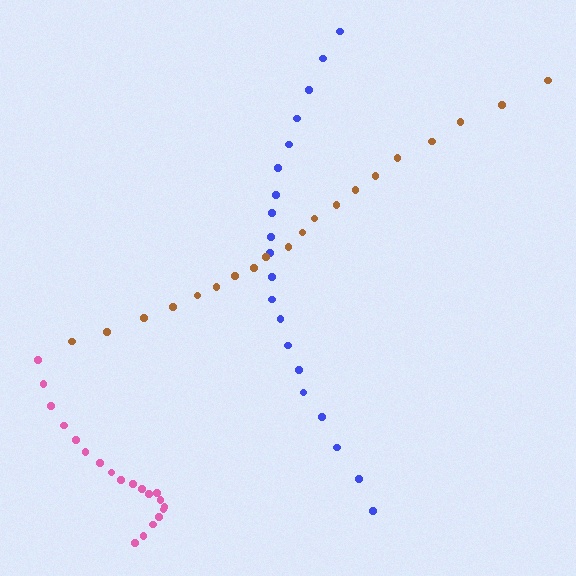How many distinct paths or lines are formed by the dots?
There are 3 distinct paths.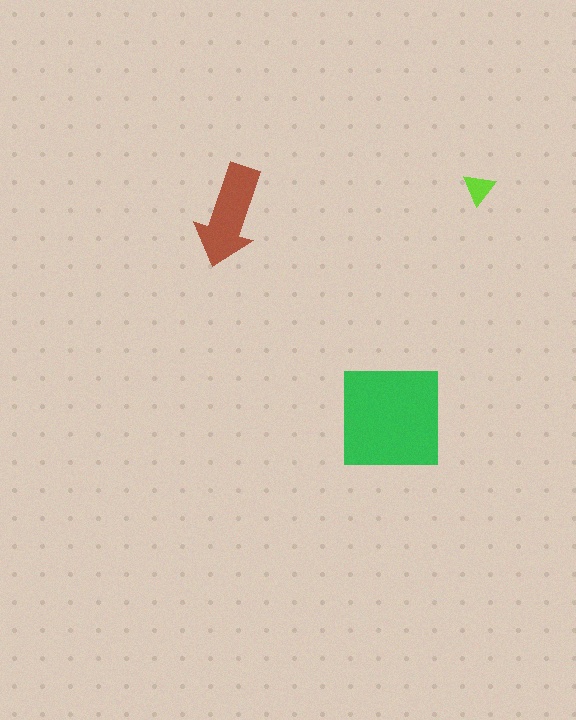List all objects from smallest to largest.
The lime triangle, the brown arrow, the green square.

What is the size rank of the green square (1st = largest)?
1st.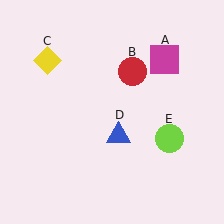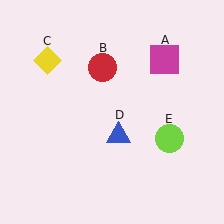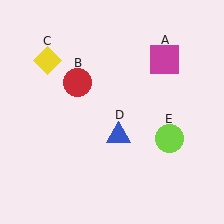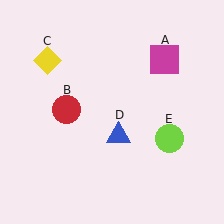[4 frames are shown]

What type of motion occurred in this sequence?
The red circle (object B) rotated counterclockwise around the center of the scene.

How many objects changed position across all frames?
1 object changed position: red circle (object B).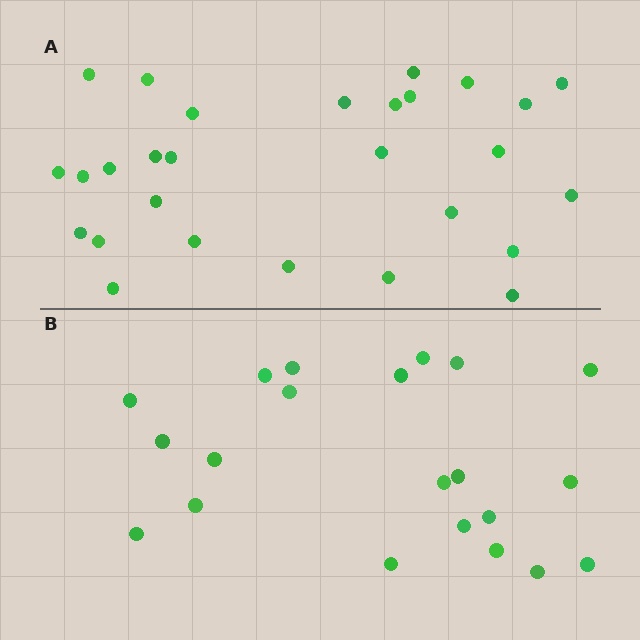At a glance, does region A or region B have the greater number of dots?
Region A (the top region) has more dots.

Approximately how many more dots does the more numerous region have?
Region A has roughly 8 or so more dots than region B.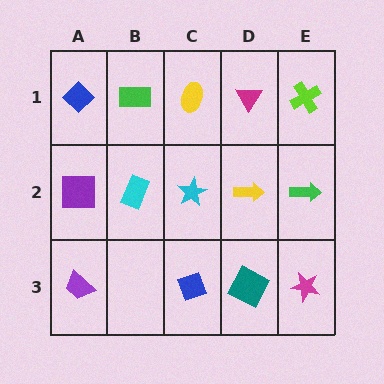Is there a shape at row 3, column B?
No, that cell is empty.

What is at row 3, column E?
A magenta star.